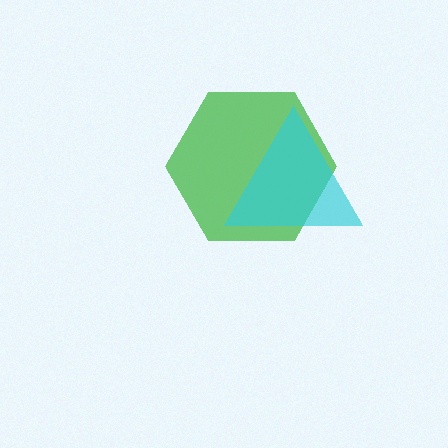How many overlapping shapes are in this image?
There are 2 overlapping shapes in the image.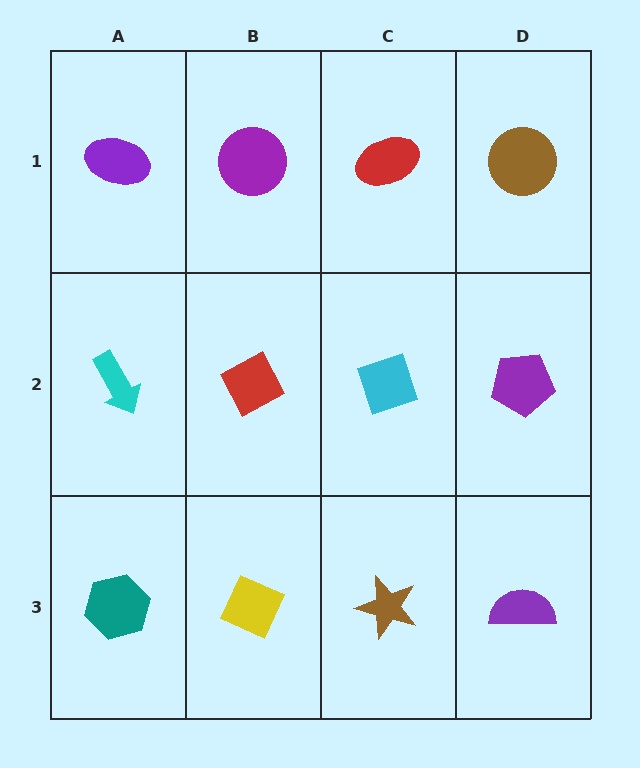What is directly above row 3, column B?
A red diamond.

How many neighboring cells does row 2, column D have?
3.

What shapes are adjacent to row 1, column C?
A cyan diamond (row 2, column C), a purple circle (row 1, column B), a brown circle (row 1, column D).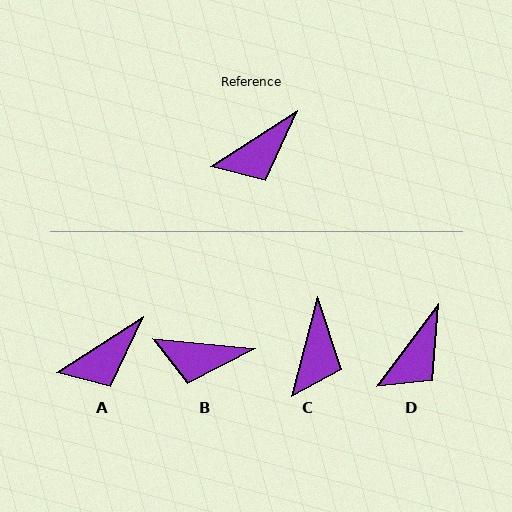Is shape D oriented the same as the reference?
No, it is off by about 20 degrees.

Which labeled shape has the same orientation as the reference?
A.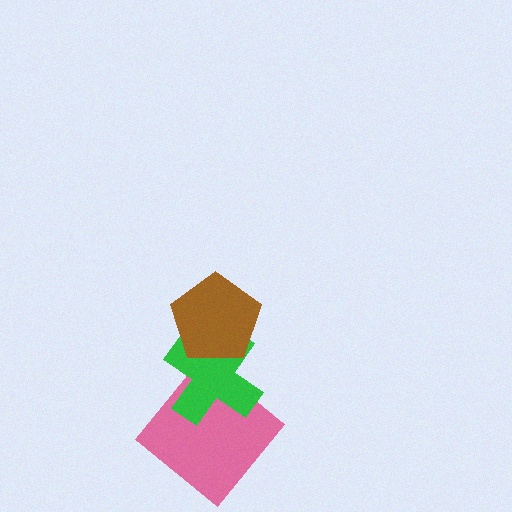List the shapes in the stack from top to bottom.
From top to bottom: the brown pentagon, the green cross, the pink diamond.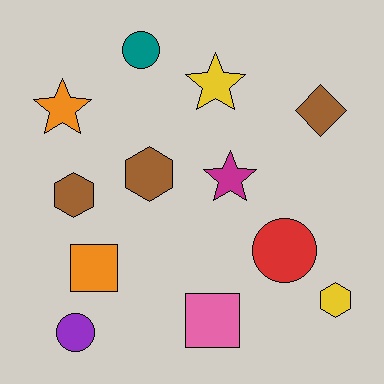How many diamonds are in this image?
There is 1 diamond.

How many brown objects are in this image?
There are 3 brown objects.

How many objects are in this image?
There are 12 objects.